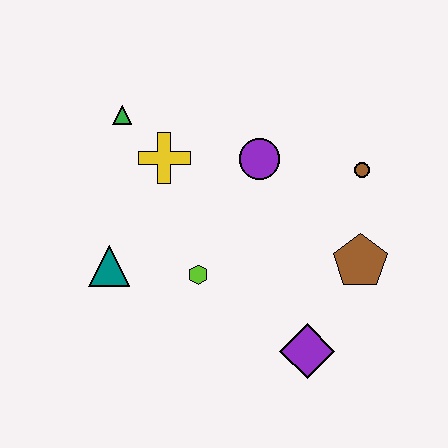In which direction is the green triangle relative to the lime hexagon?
The green triangle is above the lime hexagon.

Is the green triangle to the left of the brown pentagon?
Yes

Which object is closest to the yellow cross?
The green triangle is closest to the yellow cross.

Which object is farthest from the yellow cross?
The purple diamond is farthest from the yellow cross.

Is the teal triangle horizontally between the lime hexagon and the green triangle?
No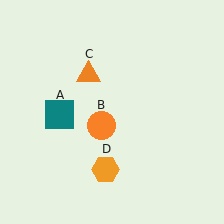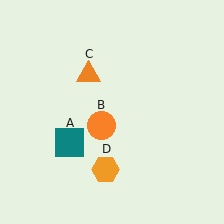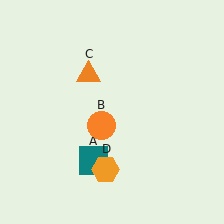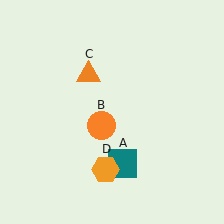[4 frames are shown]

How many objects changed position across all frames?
1 object changed position: teal square (object A).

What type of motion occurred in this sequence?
The teal square (object A) rotated counterclockwise around the center of the scene.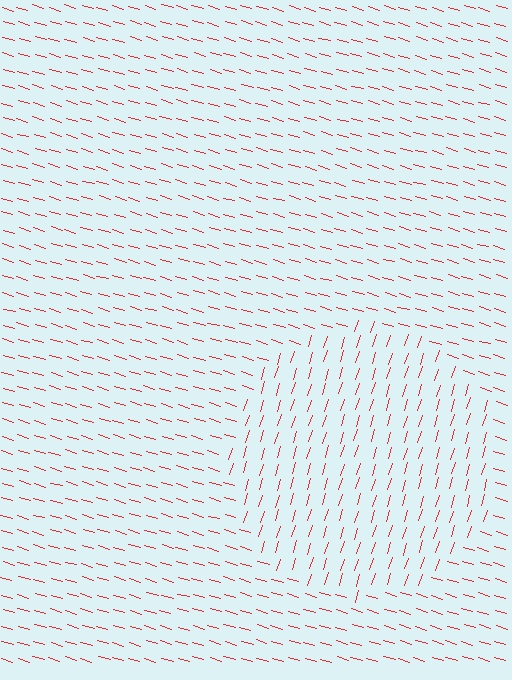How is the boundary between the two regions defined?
The boundary is defined purely by a change in line orientation (approximately 89 degrees difference). All lines are the same color and thickness.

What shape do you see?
I see a circle.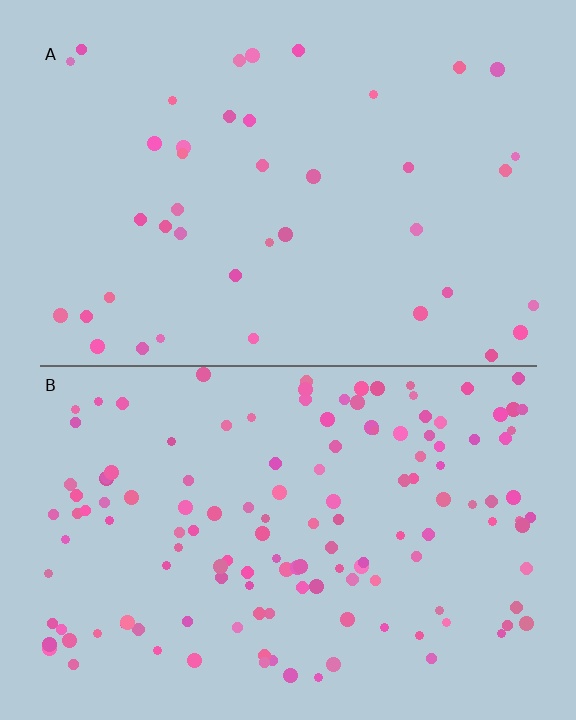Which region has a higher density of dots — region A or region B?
B (the bottom).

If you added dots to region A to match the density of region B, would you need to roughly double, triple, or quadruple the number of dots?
Approximately triple.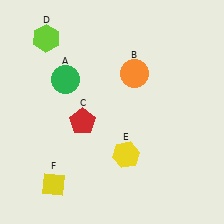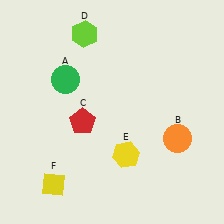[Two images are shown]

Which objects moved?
The objects that moved are: the orange circle (B), the lime hexagon (D).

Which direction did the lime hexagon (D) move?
The lime hexagon (D) moved right.